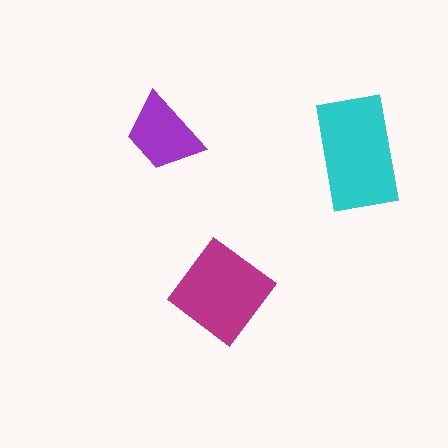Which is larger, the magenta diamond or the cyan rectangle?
The cyan rectangle.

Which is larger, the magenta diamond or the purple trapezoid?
The magenta diamond.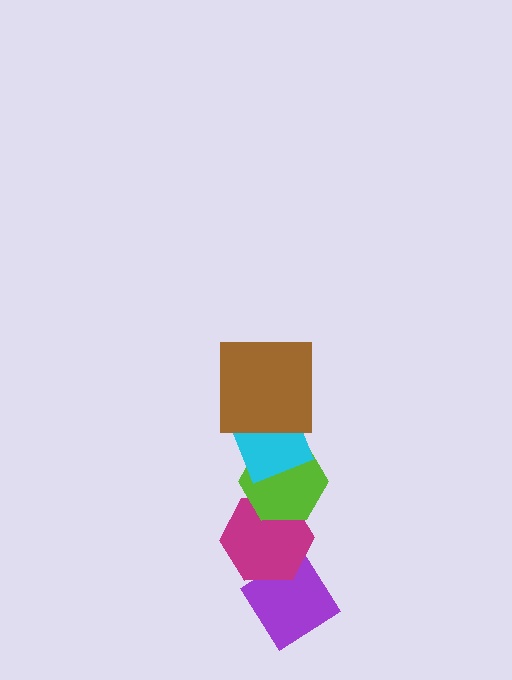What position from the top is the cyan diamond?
The cyan diamond is 2nd from the top.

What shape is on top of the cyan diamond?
The brown square is on top of the cyan diamond.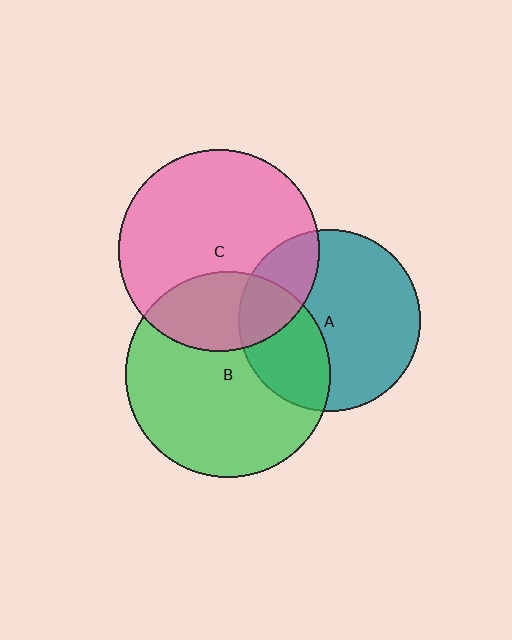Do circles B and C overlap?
Yes.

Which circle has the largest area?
Circle B (green).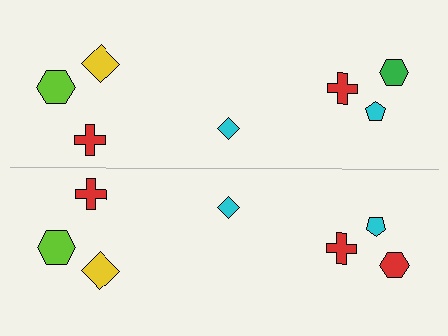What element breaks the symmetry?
The red hexagon on the bottom side breaks the symmetry — its mirror counterpart is green.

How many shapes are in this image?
There are 14 shapes in this image.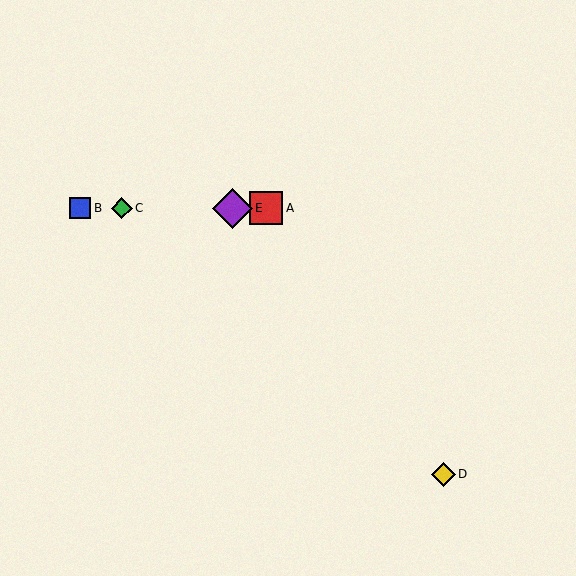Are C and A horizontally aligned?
Yes, both are at y≈208.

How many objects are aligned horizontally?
4 objects (A, B, C, E) are aligned horizontally.